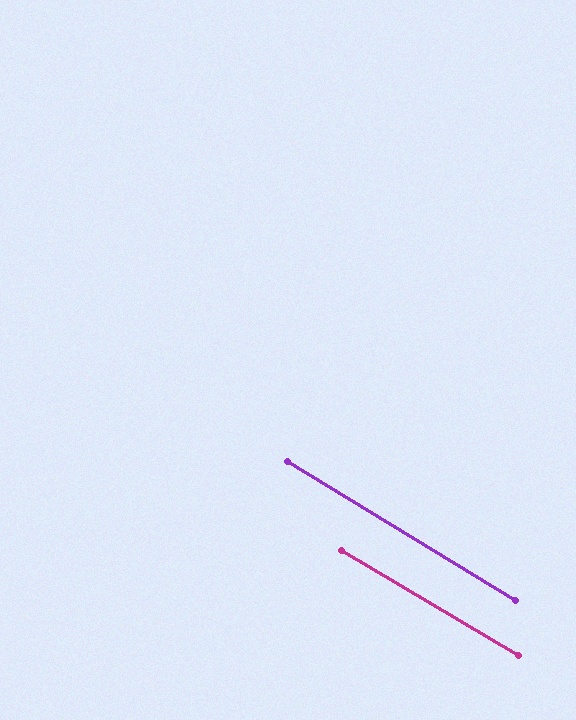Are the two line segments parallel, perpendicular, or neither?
Parallel — their directions differ by only 0.8°.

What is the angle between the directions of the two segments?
Approximately 1 degree.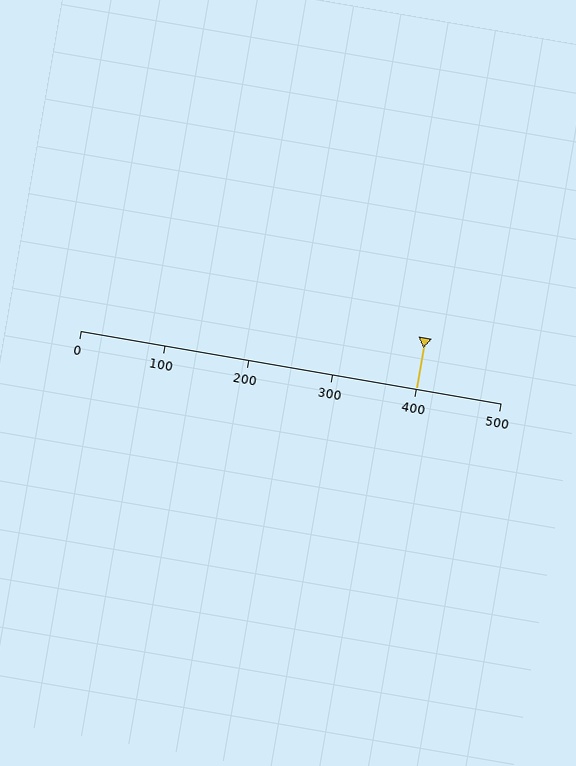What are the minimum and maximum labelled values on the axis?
The axis runs from 0 to 500.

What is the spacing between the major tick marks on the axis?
The major ticks are spaced 100 apart.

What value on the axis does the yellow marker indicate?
The marker indicates approximately 400.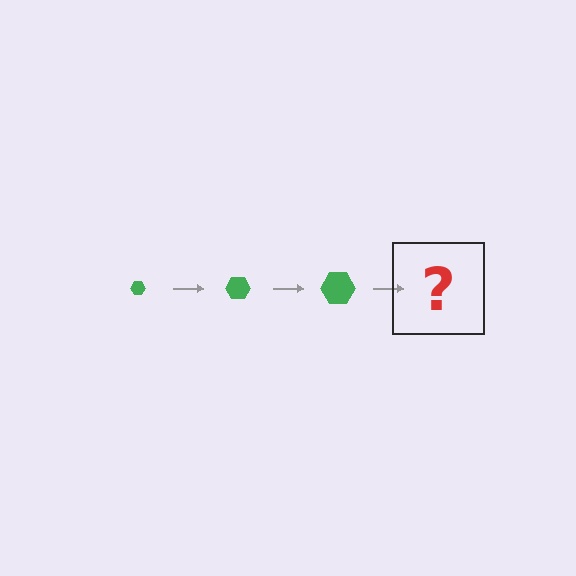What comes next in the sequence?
The next element should be a green hexagon, larger than the previous one.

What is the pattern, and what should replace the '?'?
The pattern is that the hexagon gets progressively larger each step. The '?' should be a green hexagon, larger than the previous one.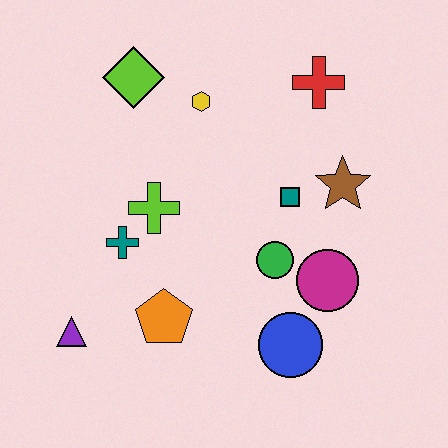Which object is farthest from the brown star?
The purple triangle is farthest from the brown star.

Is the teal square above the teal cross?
Yes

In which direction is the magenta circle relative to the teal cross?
The magenta circle is to the right of the teal cross.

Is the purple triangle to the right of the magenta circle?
No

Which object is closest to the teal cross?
The lime cross is closest to the teal cross.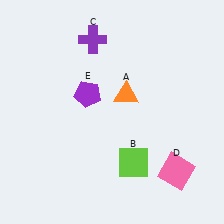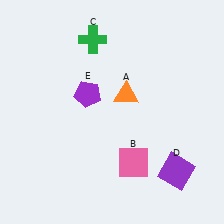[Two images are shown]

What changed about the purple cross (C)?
In Image 1, C is purple. In Image 2, it changed to green.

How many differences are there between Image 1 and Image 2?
There are 3 differences between the two images.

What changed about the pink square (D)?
In Image 1, D is pink. In Image 2, it changed to purple.